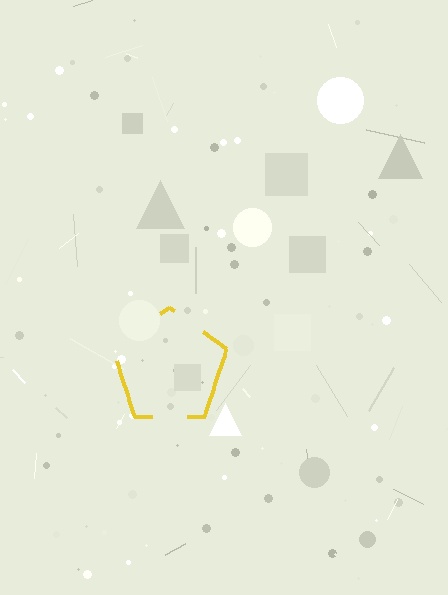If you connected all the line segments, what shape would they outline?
They would outline a pentagon.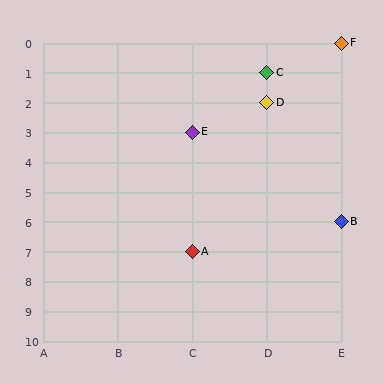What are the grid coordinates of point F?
Point F is at grid coordinates (E, 0).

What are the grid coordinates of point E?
Point E is at grid coordinates (C, 3).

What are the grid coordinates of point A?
Point A is at grid coordinates (C, 7).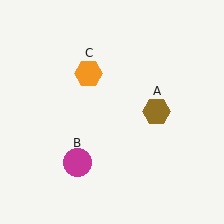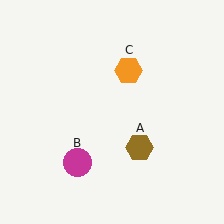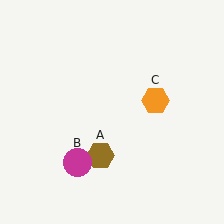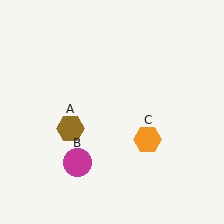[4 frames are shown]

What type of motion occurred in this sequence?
The brown hexagon (object A), orange hexagon (object C) rotated clockwise around the center of the scene.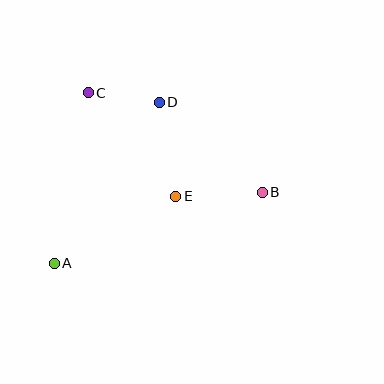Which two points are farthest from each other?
Points A and B are farthest from each other.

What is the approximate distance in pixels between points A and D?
The distance between A and D is approximately 193 pixels.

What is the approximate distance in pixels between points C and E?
The distance between C and E is approximately 136 pixels.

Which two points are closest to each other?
Points C and D are closest to each other.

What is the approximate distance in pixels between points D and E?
The distance between D and E is approximately 96 pixels.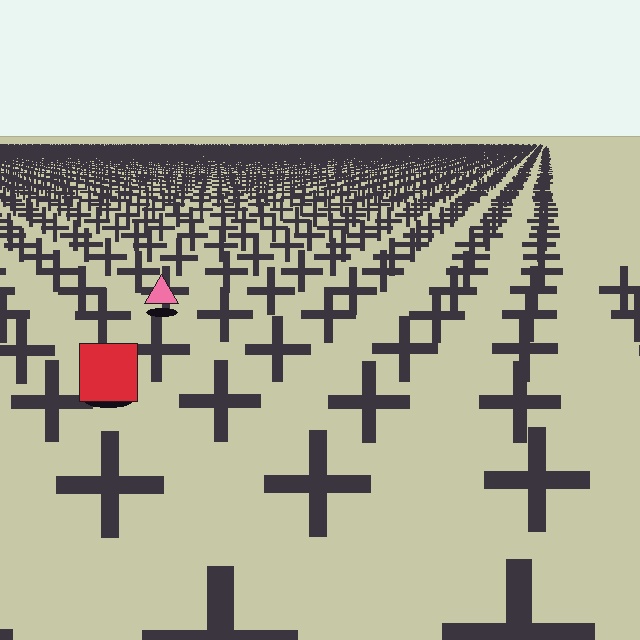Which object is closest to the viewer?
The red square is closest. The texture marks near it are larger and more spread out.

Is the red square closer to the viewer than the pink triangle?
Yes. The red square is closer — you can tell from the texture gradient: the ground texture is coarser near it.